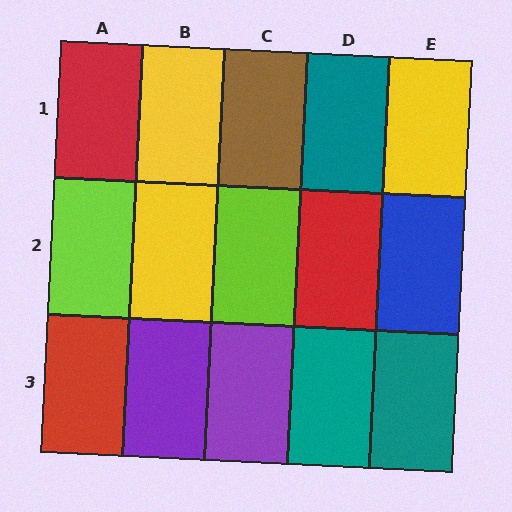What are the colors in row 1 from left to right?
Red, yellow, brown, teal, yellow.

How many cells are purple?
2 cells are purple.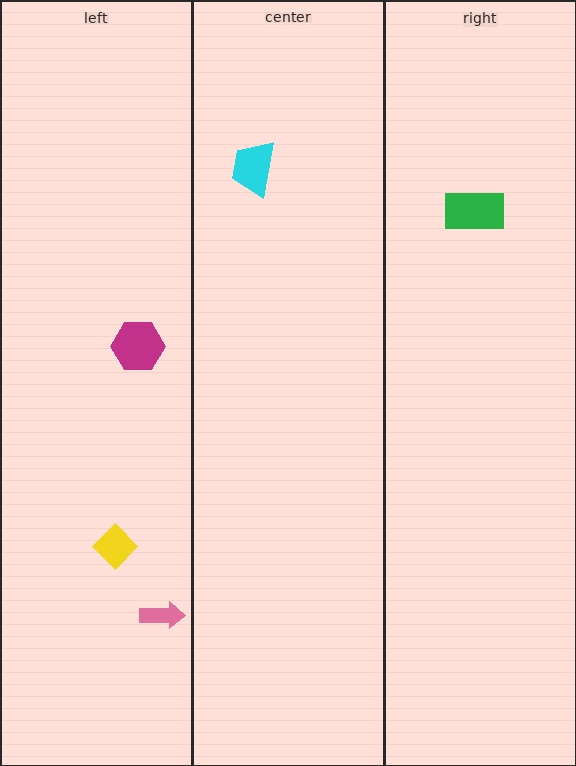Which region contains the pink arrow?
The left region.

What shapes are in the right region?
The green rectangle.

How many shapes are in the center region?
1.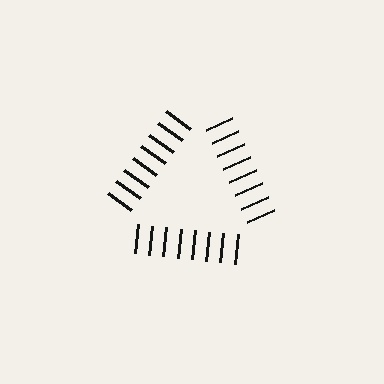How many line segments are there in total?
24 — 8 along each of the 3 edges.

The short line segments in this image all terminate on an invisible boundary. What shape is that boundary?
An illusory triangle — the line segments terminate on its edges but no continuous stroke is drawn.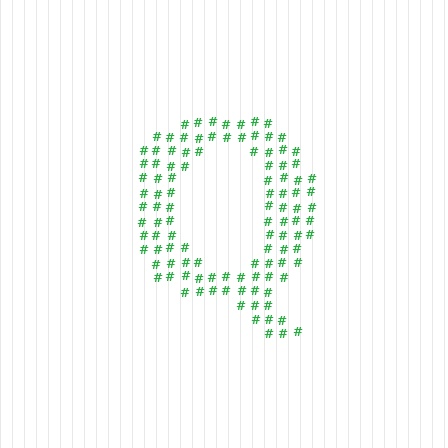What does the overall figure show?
The overall figure shows the letter Q.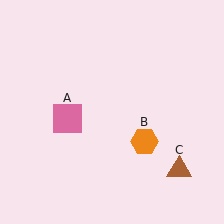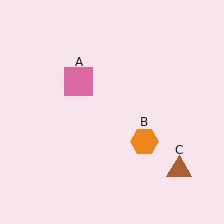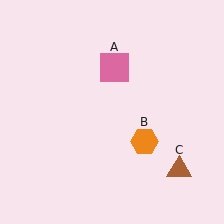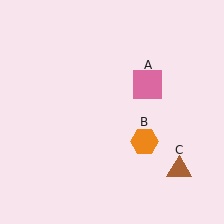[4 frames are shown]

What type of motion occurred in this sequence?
The pink square (object A) rotated clockwise around the center of the scene.